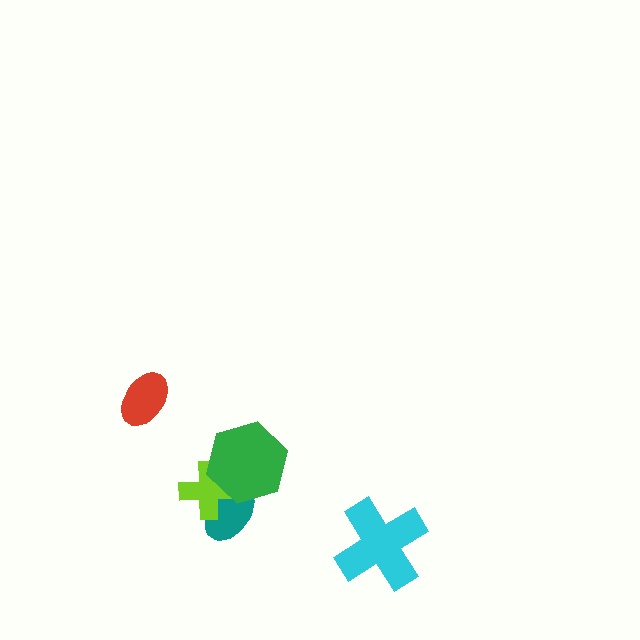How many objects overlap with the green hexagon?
2 objects overlap with the green hexagon.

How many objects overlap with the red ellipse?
0 objects overlap with the red ellipse.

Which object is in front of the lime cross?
The green hexagon is in front of the lime cross.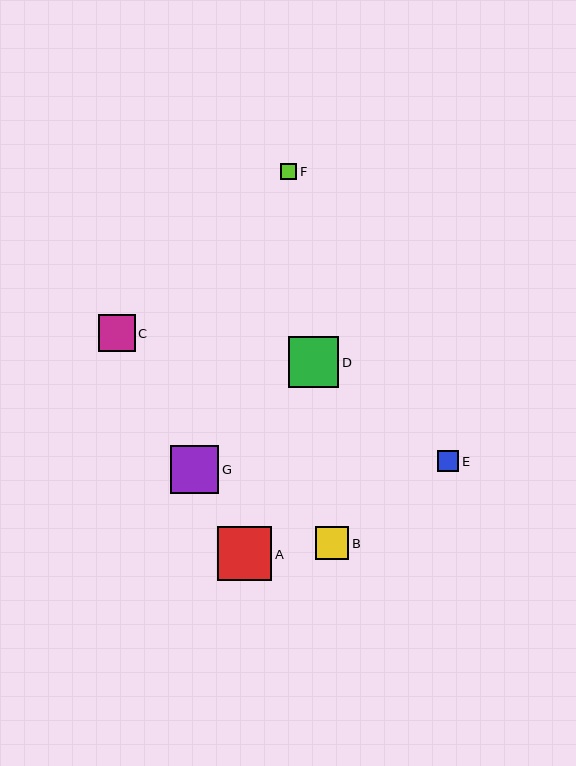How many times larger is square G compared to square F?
Square G is approximately 2.9 times the size of square F.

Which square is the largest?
Square A is the largest with a size of approximately 54 pixels.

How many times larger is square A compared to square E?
Square A is approximately 2.6 times the size of square E.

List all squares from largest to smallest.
From largest to smallest: A, D, G, C, B, E, F.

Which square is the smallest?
Square F is the smallest with a size of approximately 16 pixels.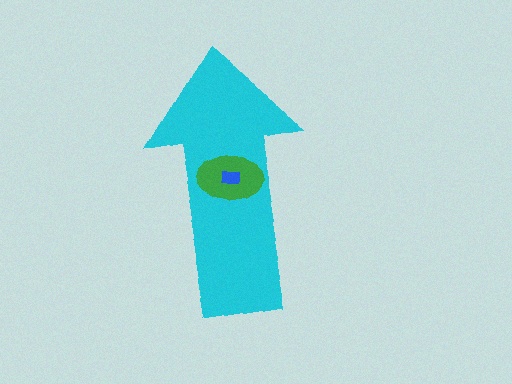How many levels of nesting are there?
3.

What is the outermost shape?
The cyan arrow.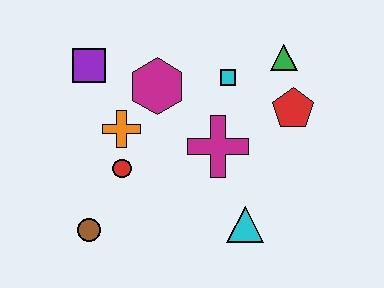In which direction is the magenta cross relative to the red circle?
The magenta cross is to the right of the red circle.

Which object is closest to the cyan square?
The green triangle is closest to the cyan square.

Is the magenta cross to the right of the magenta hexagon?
Yes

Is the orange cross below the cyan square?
Yes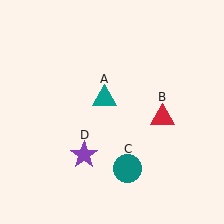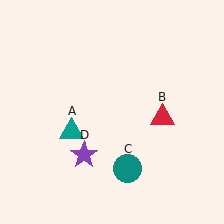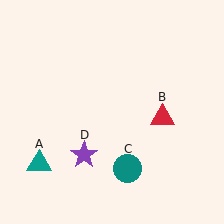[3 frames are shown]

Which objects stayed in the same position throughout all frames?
Red triangle (object B) and teal circle (object C) and purple star (object D) remained stationary.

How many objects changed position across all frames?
1 object changed position: teal triangle (object A).